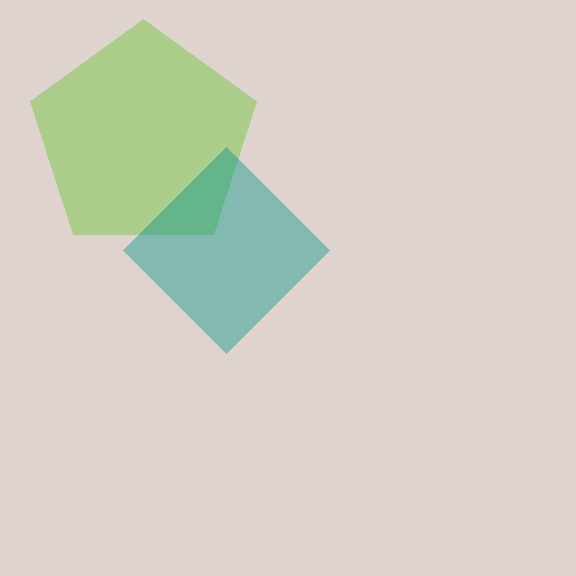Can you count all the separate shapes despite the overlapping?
Yes, there are 2 separate shapes.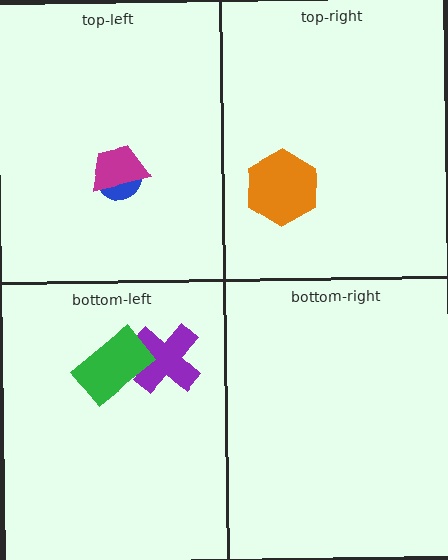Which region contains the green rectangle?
The bottom-left region.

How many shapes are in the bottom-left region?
2.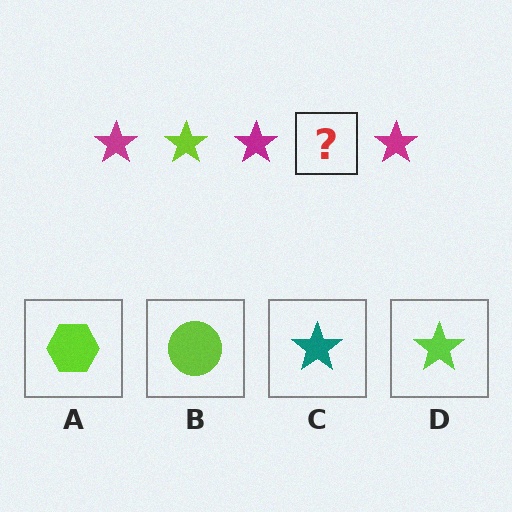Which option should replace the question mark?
Option D.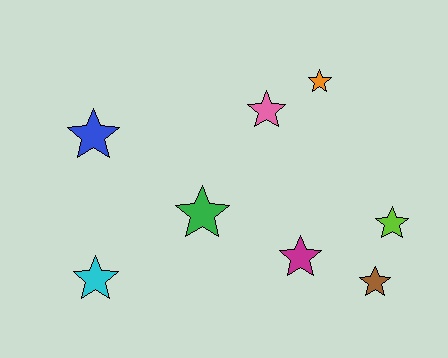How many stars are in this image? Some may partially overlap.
There are 8 stars.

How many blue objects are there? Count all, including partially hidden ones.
There is 1 blue object.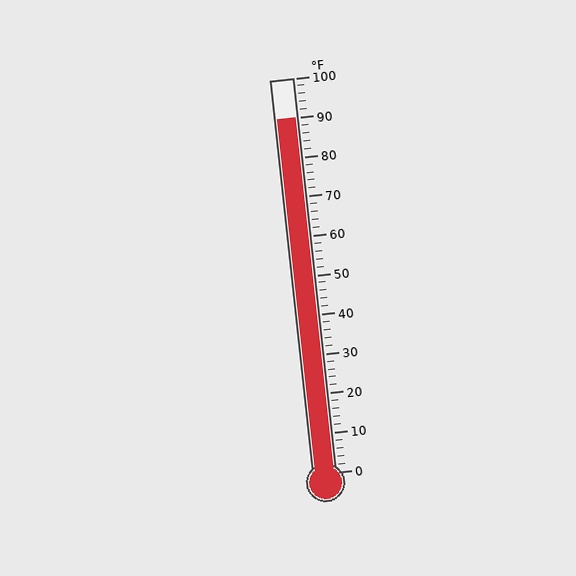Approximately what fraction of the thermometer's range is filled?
The thermometer is filled to approximately 90% of its range.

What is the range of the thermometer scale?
The thermometer scale ranges from 0°F to 100°F.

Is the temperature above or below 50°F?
The temperature is above 50°F.